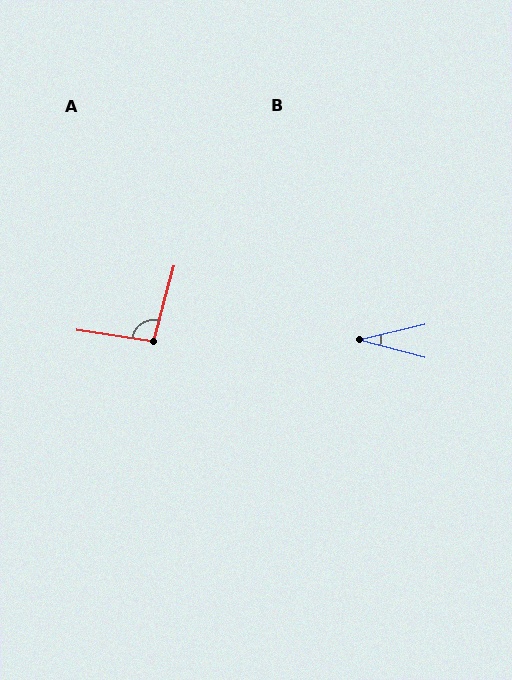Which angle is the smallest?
B, at approximately 28 degrees.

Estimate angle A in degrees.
Approximately 96 degrees.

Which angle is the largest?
A, at approximately 96 degrees.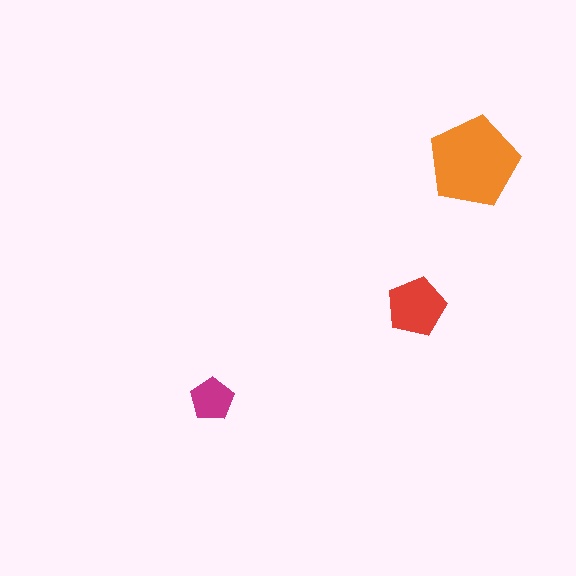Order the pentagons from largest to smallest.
the orange one, the red one, the magenta one.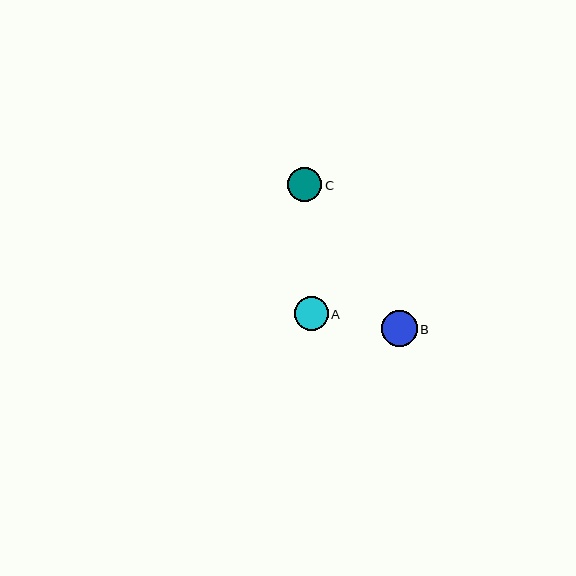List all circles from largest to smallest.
From largest to smallest: B, C, A.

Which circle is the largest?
Circle B is the largest with a size of approximately 35 pixels.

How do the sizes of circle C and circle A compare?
Circle C and circle A are approximately the same size.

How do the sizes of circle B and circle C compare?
Circle B and circle C are approximately the same size.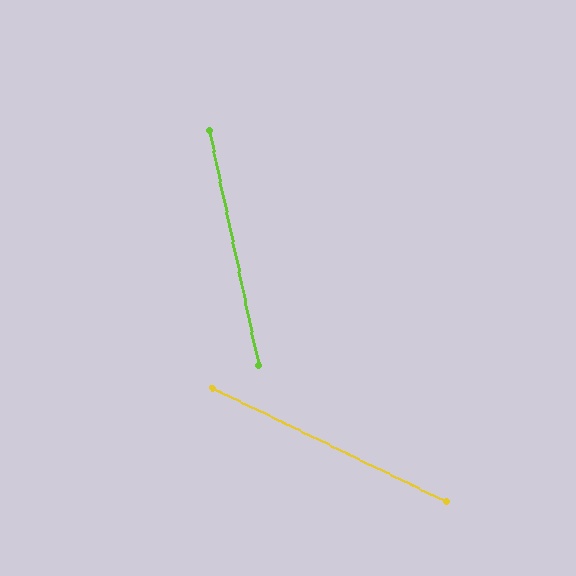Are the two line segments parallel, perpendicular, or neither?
Neither parallel nor perpendicular — they differ by about 52°.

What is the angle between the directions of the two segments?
Approximately 52 degrees.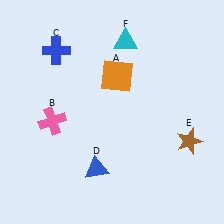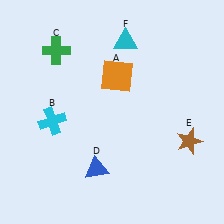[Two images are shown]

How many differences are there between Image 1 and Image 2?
There are 2 differences between the two images.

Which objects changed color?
B changed from pink to cyan. C changed from blue to green.